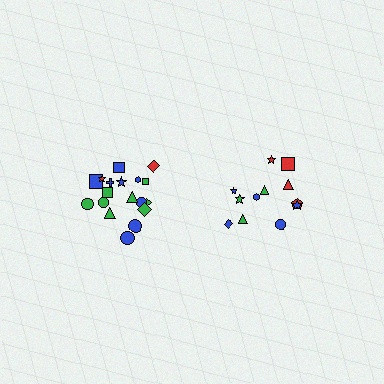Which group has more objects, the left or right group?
The left group.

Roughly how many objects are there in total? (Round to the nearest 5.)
Roughly 30 objects in total.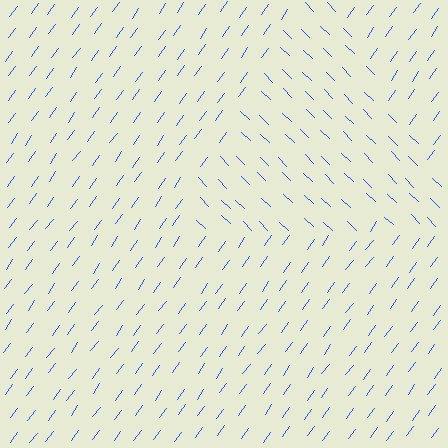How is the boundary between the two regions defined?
The boundary is defined purely by a change in line orientation (approximately 81 degrees difference). All lines are the same color and thickness.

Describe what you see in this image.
The image is filled with small blue line segments. A triangle region in the image has lines oriented differently from the surrounding lines, creating a visible texture boundary.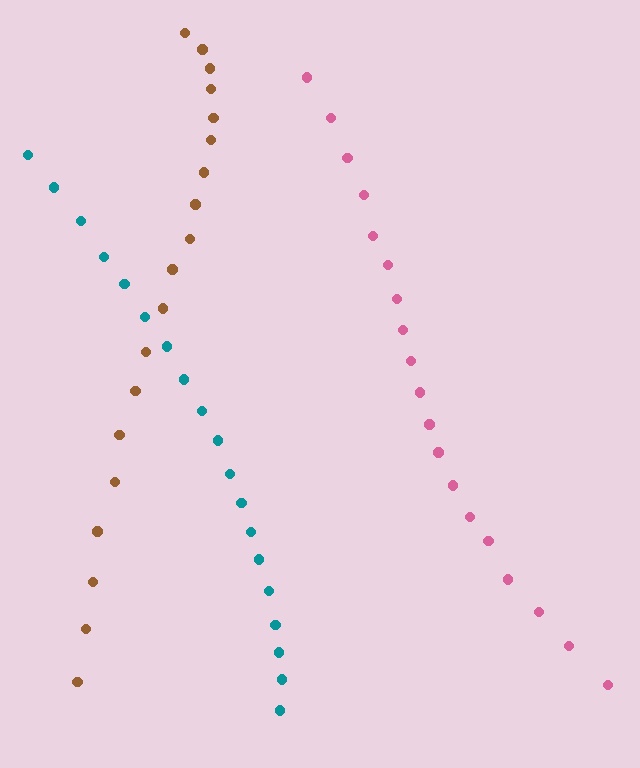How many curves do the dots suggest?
There are 3 distinct paths.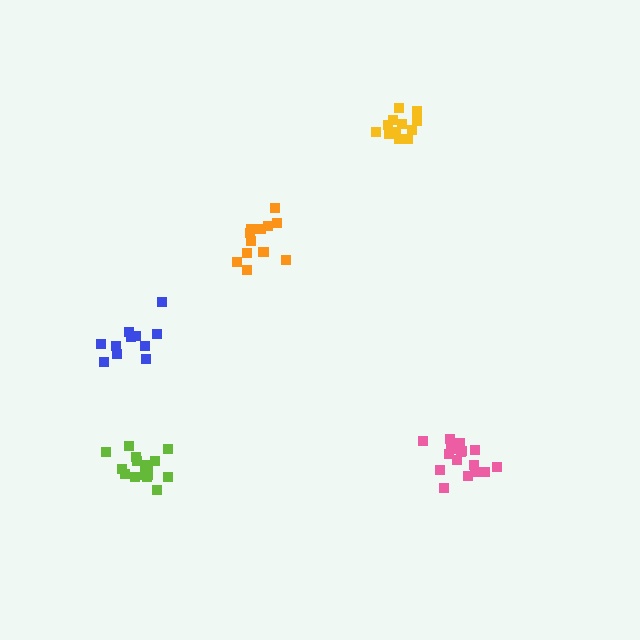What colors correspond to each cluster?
The clusters are colored: blue, orange, pink, yellow, lime.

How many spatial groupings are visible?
There are 5 spatial groupings.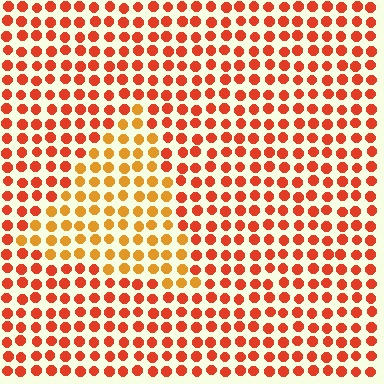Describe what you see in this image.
The image is filled with small red elements in a uniform arrangement. A triangle-shaped region is visible where the elements are tinted to a slightly different hue, forming a subtle color boundary.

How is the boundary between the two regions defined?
The boundary is defined purely by a slight shift in hue (about 30 degrees). Spacing, size, and orientation are identical on both sides.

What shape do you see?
I see a triangle.